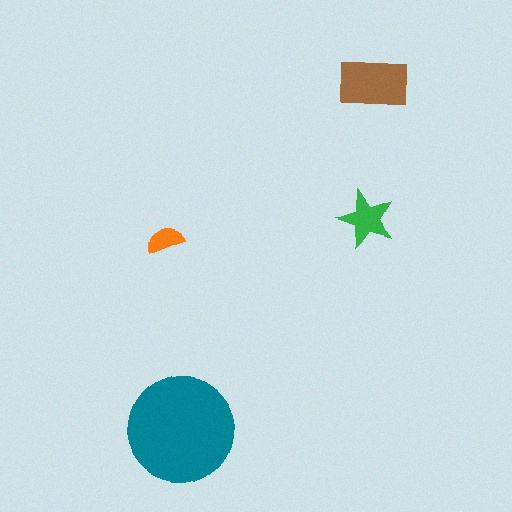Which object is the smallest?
The orange semicircle.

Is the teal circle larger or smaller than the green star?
Larger.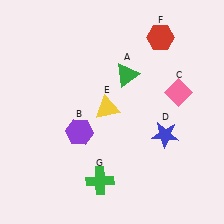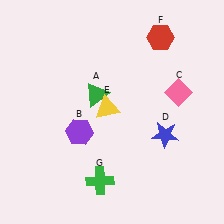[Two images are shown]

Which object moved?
The green triangle (A) moved left.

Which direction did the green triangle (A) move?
The green triangle (A) moved left.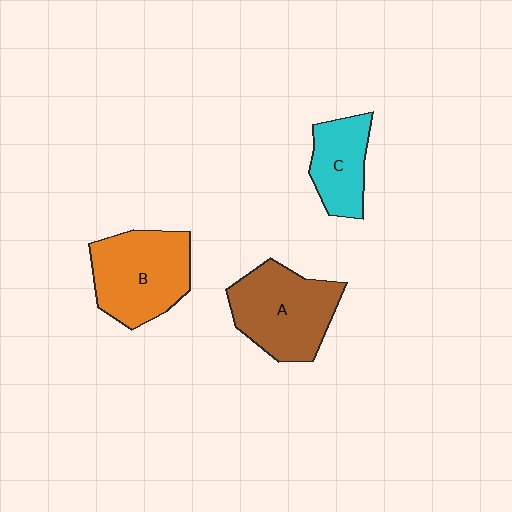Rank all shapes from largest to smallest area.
From largest to smallest: B (orange), A (brown), C (cyan).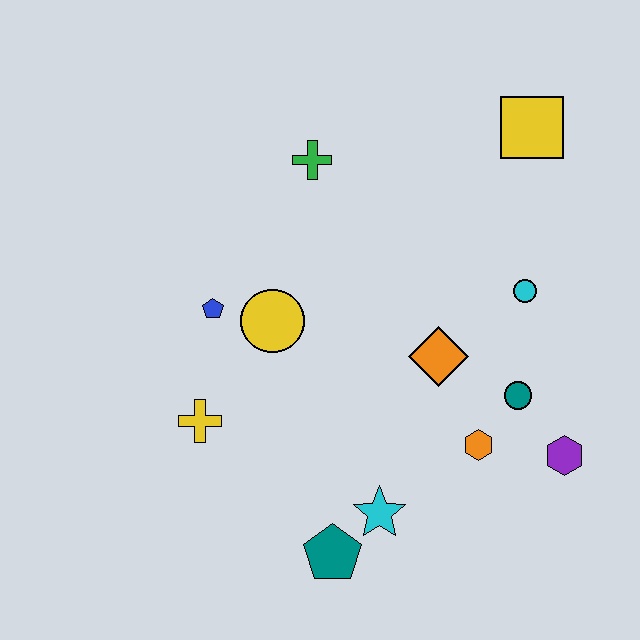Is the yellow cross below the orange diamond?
Yes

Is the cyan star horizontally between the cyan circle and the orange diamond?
No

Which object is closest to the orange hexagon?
The teal circle is closest to the orange hexagon.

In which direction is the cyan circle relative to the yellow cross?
The cyan circle is to the right of the yellow cross.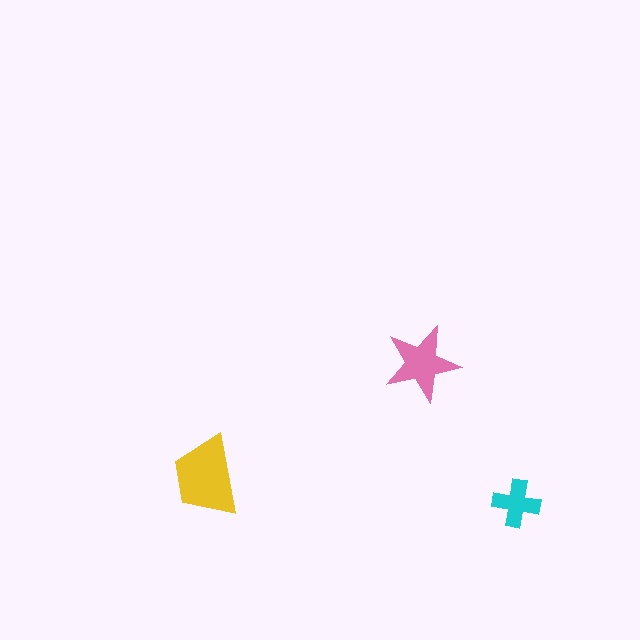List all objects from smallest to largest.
The cyan cross, the pink star, the yellow trapezoid.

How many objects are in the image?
There are 3 objects in the image.